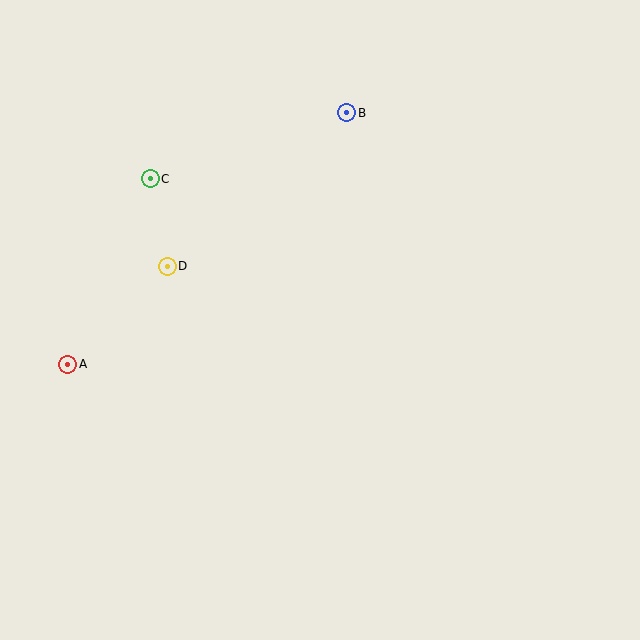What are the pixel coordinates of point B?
Point B is at (347, 113).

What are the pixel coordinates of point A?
Point A is at (68, 364).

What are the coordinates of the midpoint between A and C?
The midpoint between A and C is at (109, 272).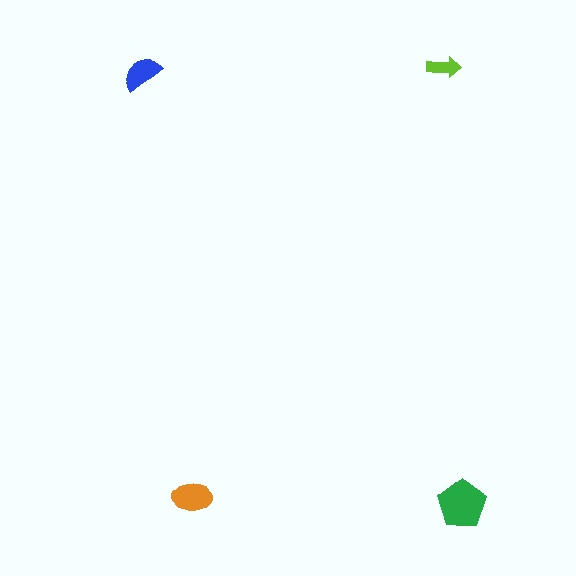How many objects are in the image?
There are 4 objects in the image.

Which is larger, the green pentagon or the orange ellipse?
The green pentagon.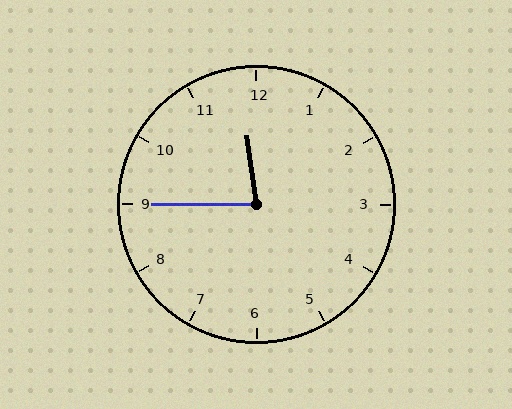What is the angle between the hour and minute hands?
Approximately 82 degrees.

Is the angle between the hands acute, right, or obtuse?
It is acute.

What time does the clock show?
11:45.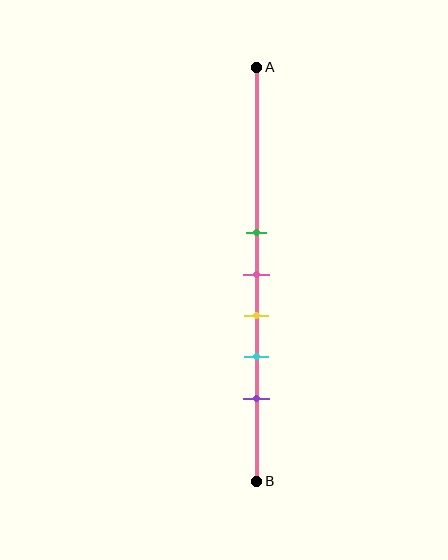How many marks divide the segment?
There are 5 marks dividing the segment.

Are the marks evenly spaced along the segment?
Yes, the marks are approximately evenly spaced.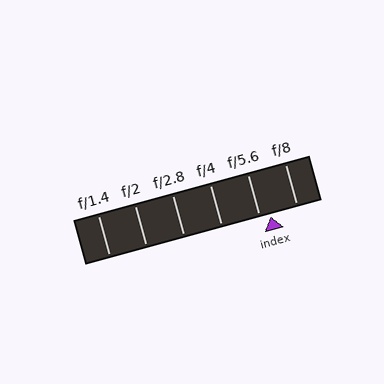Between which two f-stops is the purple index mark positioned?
The index mark is between f/5.6 and f/8.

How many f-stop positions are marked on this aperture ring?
There are 6 f-stop positions marked.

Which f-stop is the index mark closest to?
The index mark is closest to f/5.6.